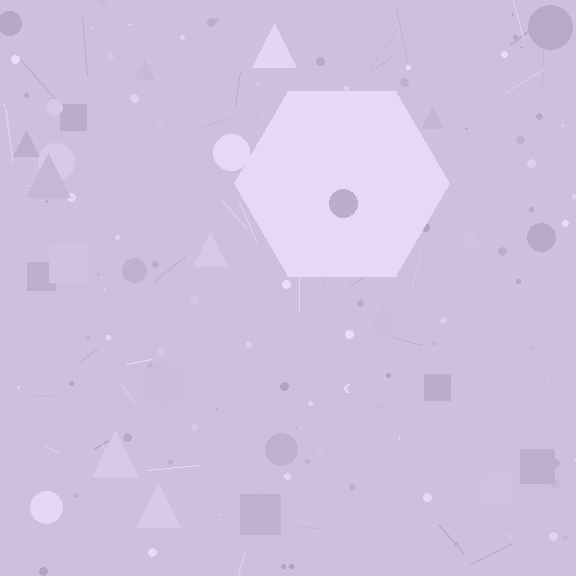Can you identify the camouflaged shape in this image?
The camouflaged shape is a hexagon.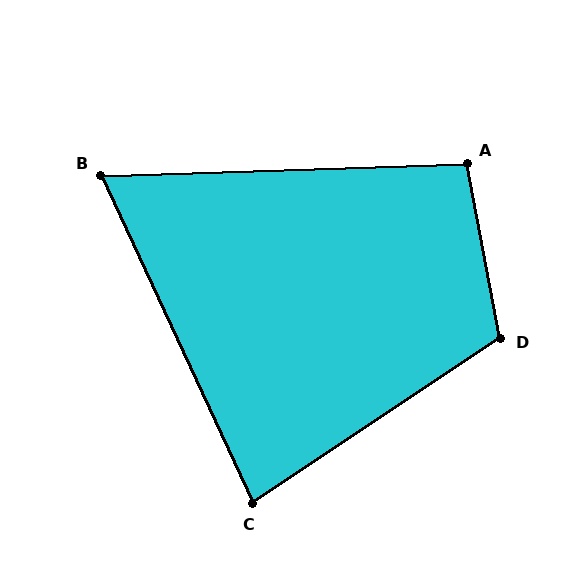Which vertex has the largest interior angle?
D, at approximately 113 degrees.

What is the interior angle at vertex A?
Approximately 99 degrees (obtuse).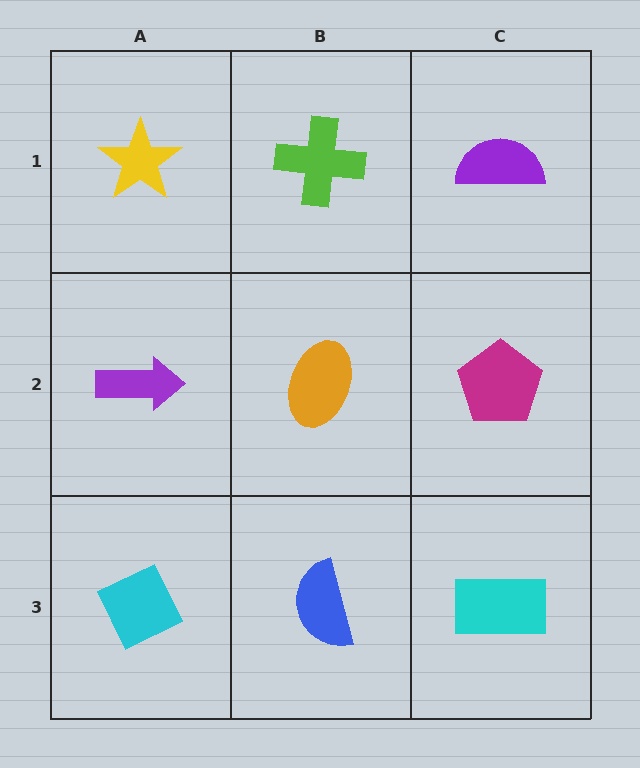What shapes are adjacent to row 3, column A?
A purple arrow (row 2, column A), a blue semicircle (row 3, column B).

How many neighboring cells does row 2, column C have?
3.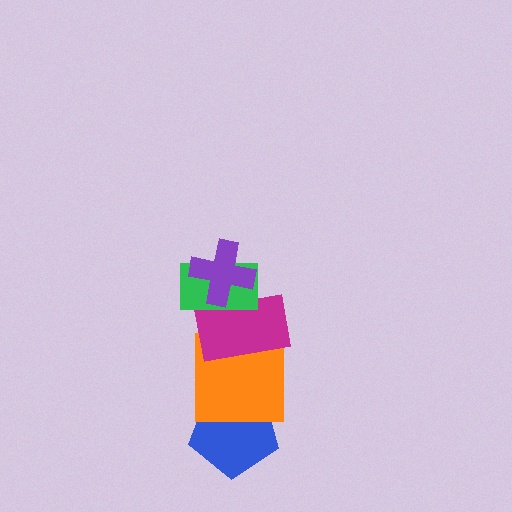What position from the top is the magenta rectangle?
The magenta rectangle is 3rd from the top.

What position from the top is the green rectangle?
The green rectangle is 2nd from the top.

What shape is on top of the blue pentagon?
The orange square is on top of the blue pentagon.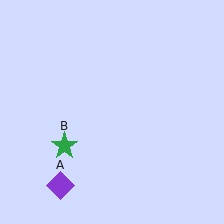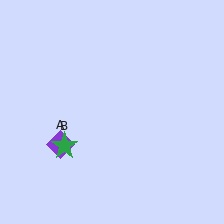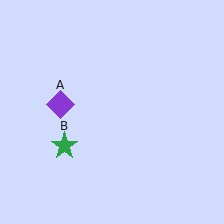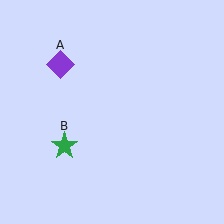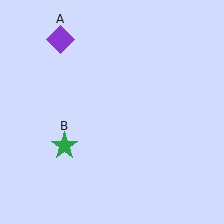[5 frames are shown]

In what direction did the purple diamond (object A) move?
The purple diamond (object A) moved up.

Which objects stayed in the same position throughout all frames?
Green star (object B) remained stationary.